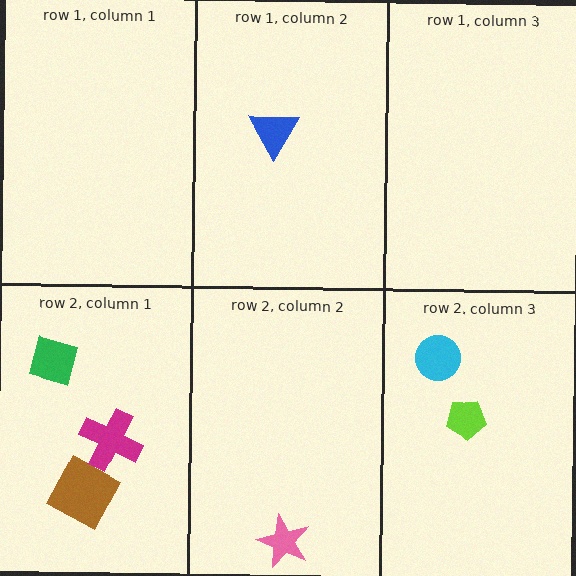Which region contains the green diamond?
The row 2, column 1 region.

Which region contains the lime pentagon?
The row 2, column 3 region.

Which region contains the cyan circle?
The row 2, column 3 region.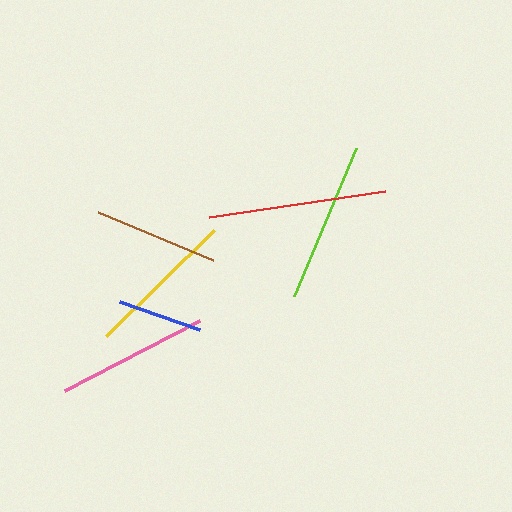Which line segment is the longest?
The red line is the longest at approximately 177 pixels.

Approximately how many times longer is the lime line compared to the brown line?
The lime line is approximately 1.3 times the length of the brown line.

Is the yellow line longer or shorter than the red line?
The red line is longer than the yellow line.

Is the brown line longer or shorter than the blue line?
The brown line is longer than the blue line.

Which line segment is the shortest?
The blue line is the shortest at approximately 85 pixels.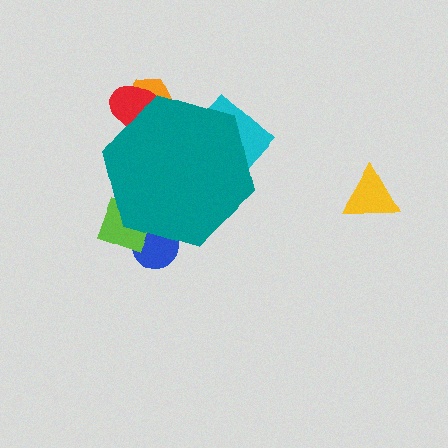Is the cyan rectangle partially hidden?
Yes, the cyan rectangle is partially hidden behind the teal hexagon.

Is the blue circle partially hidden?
Yes, the blue circle is partially hidden behind the teal hexagon.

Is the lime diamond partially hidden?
Yes, the lime diamond is partially hidden behind the teal hexagon.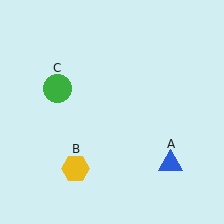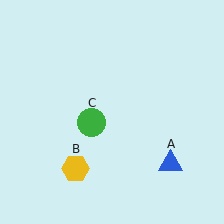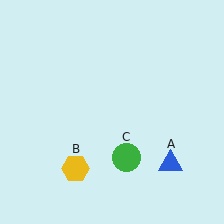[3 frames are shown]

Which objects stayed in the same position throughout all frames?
Blue triangle (object A) and yellow hexagon (object B) remained stationary.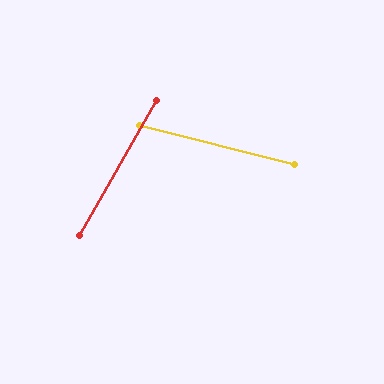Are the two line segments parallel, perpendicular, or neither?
Neither parallel nor perpendicular — they differ by about 74°.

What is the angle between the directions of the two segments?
Approximately 74 degrees.